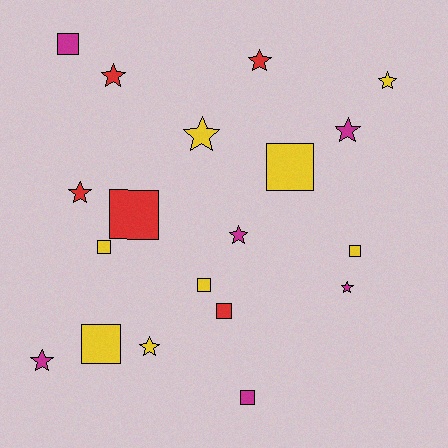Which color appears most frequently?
Yellow, with 8 objects.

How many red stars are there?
There are 3 red stars.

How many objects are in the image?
There are 19 objects.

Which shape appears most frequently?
Star, with 10 objects.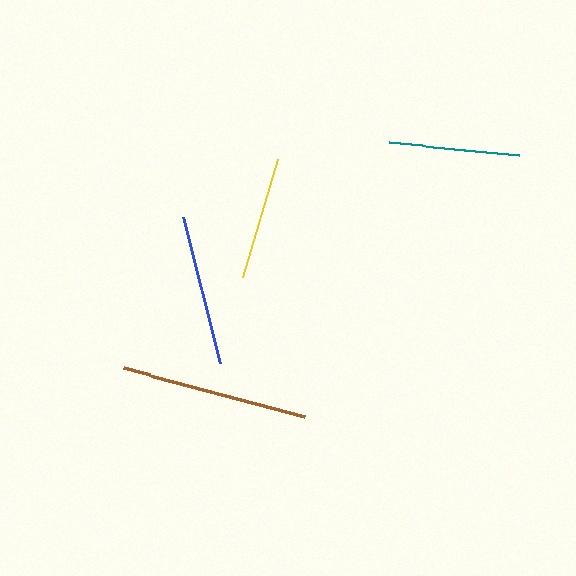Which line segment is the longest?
The brown line is the longest at approximately 188 pixels.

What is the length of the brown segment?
The brown segment is approximately 188 pixels long.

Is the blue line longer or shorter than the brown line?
The brown line is longer than the blue line.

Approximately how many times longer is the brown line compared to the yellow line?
The brown line is approximately 1.5 times the length of the yellow line.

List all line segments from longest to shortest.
From longest to shortest: brown, blue, teal, yellow.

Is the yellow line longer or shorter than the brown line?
The brown line is longer than the yellow line.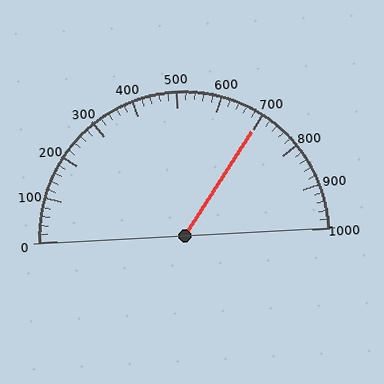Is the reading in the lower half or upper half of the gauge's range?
The reading is in the upper half of the range (0 to 1000).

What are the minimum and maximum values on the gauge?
The gauge ranges from 0 to 1000.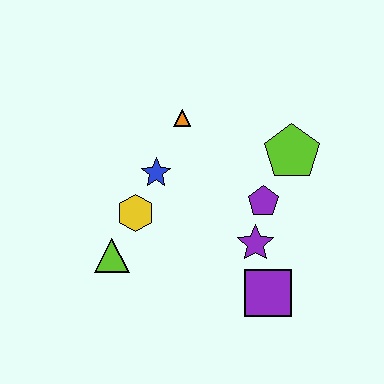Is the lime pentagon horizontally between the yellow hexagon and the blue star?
No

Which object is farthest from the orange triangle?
The purple square is farthest from the orange triangle.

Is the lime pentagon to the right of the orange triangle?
Yes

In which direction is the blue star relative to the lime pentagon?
The blue star is to the left of the lime pentagon.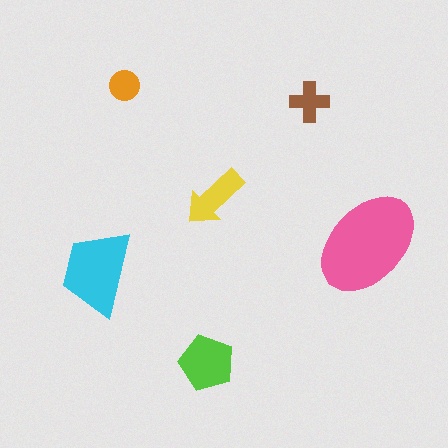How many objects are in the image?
There are 6 objects in the image.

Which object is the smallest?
The orange circle.